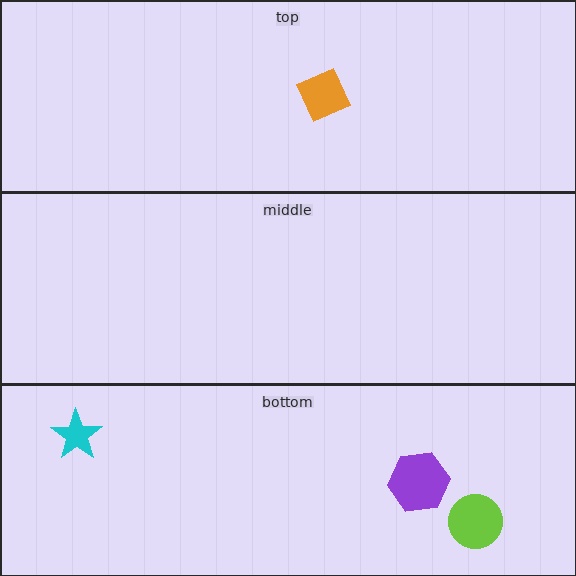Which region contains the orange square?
The top region.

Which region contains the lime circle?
The bottom region.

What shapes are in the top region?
The orange square.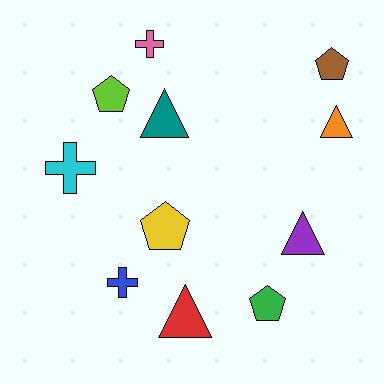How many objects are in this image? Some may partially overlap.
There are 11 objects.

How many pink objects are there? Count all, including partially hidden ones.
There is 1 pink object.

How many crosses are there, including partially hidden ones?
There are 3 crosses.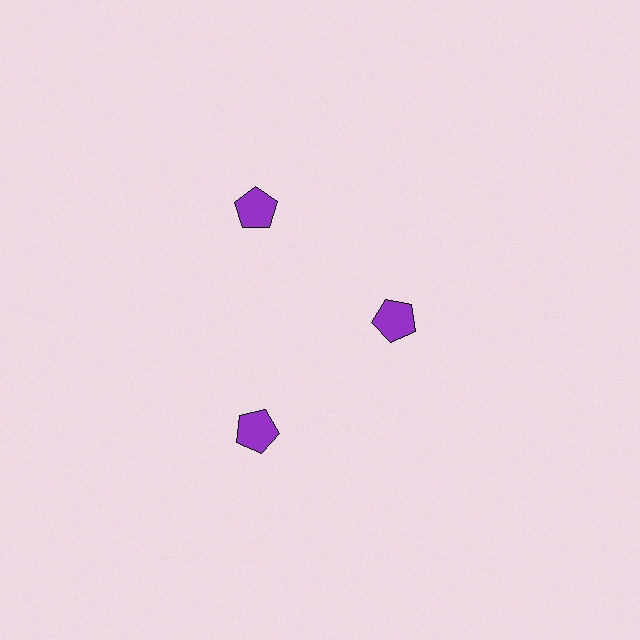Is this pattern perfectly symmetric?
No. The 3 purple pentagons are arranged in a ring, but one element near the 3 o'clock position is pulled inward toward the center, breaking the 3-fold rotational symmetry.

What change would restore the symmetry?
The symmetry would be restored by moving it outward, back onto the ring so that all 3 pentagons sit at equal angles and equal distance from the center.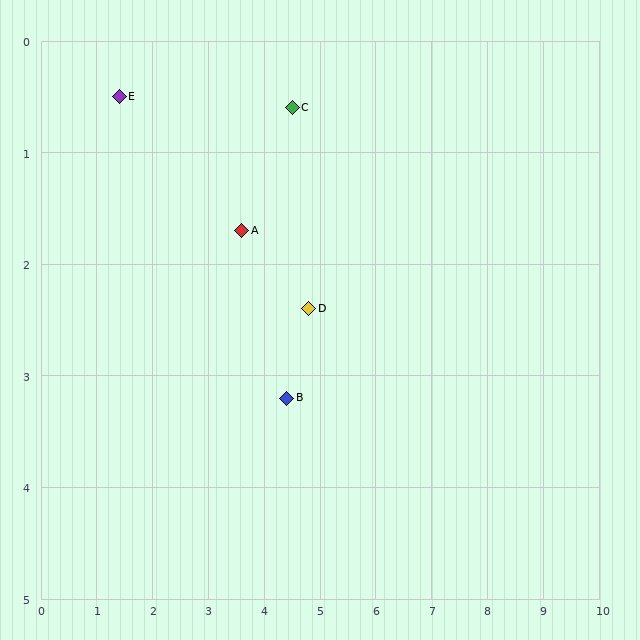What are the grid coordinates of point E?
Point E is at approximately (1.4, 0.5).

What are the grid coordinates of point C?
Point C is at approximately (4.5, 0.6).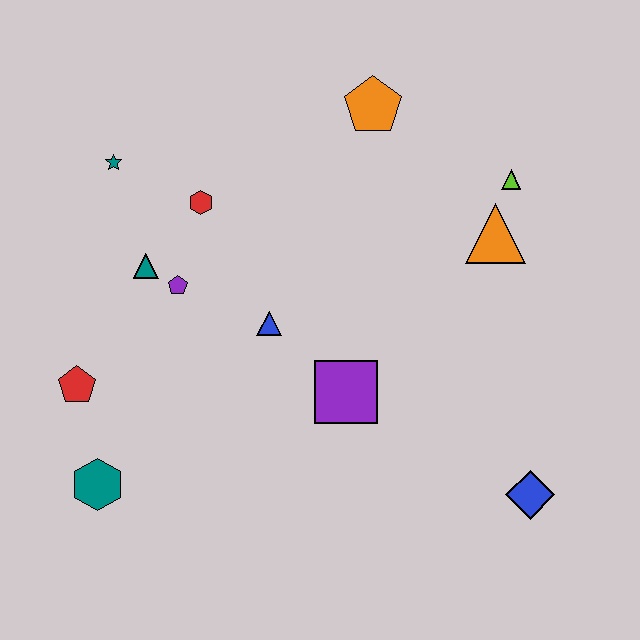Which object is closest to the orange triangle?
The lime triangle is closest to the orange triangle.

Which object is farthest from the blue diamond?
The teal star is farthest from the blue diamond.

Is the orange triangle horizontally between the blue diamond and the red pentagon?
Yes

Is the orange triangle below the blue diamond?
No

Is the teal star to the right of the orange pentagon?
No